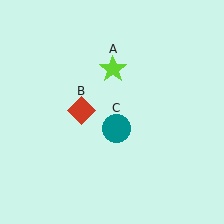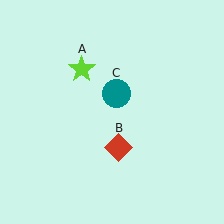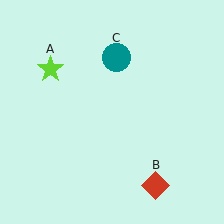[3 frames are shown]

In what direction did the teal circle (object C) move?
The teal circle (object C) moved up.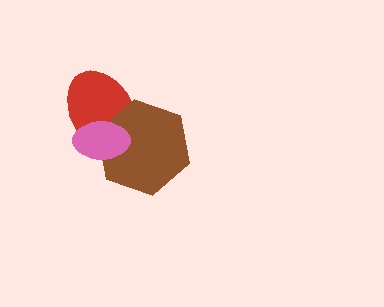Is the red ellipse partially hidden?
Yes, it is partially covered by another shape.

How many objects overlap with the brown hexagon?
2 objects overlap with the brown hexagon.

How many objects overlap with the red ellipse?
2 objects overlap with the red ellipse.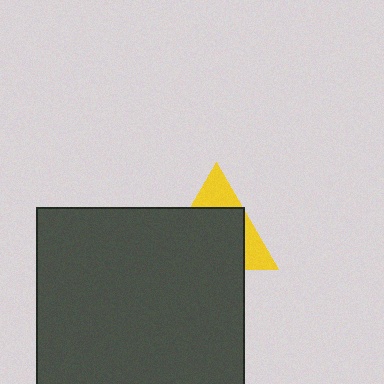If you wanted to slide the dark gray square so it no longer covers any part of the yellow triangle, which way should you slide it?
Slide it down — that is the most direct way to separate the two shapes.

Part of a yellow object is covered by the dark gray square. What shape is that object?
It is a triangle.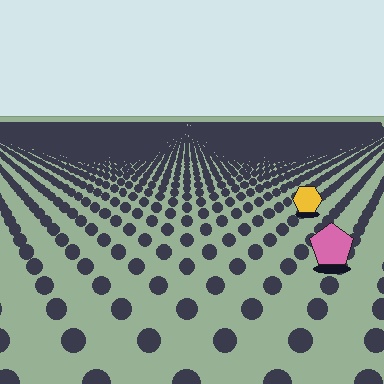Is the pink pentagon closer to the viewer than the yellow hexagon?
Yes. The pink pentagon is closer — you can tell from the texture gradient: the ground texture is coarser near it.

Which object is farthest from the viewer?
The yellow hexagon is farthest from the viewer. It appears smaller and the ground texture around it is denser.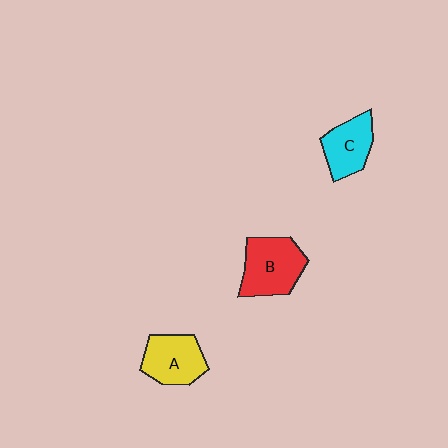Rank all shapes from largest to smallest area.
From largest to smallest: B (red), A (yellow), C (cyan).